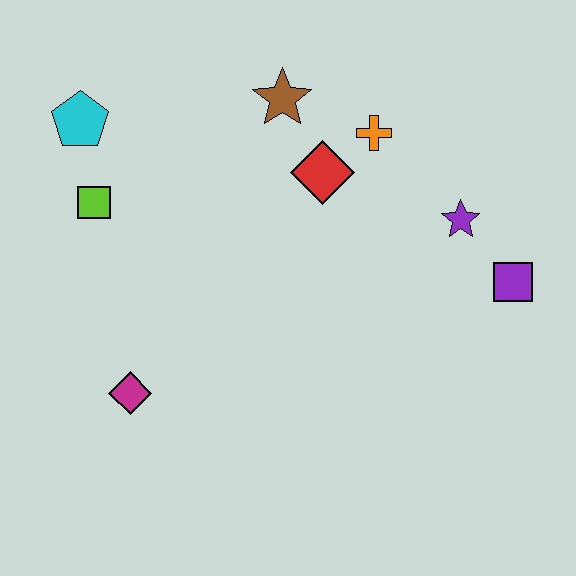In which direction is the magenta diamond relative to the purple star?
The magenta diamond is to the left of the purple star.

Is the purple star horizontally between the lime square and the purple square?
Yes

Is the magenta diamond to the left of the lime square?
No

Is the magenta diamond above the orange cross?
No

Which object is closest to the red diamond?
The orange cross is closest to the red diamond.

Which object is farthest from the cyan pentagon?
The purple square is farthest from the cyan pentagon.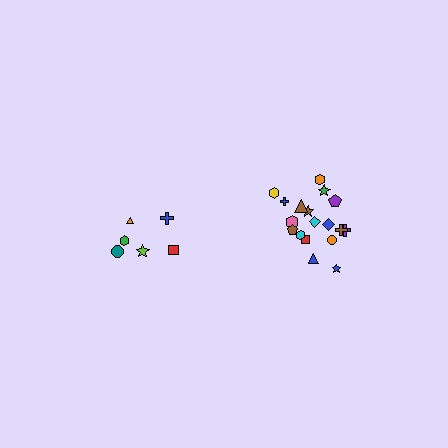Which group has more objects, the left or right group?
The right group.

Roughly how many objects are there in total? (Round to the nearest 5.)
Roughly 25 objects in total.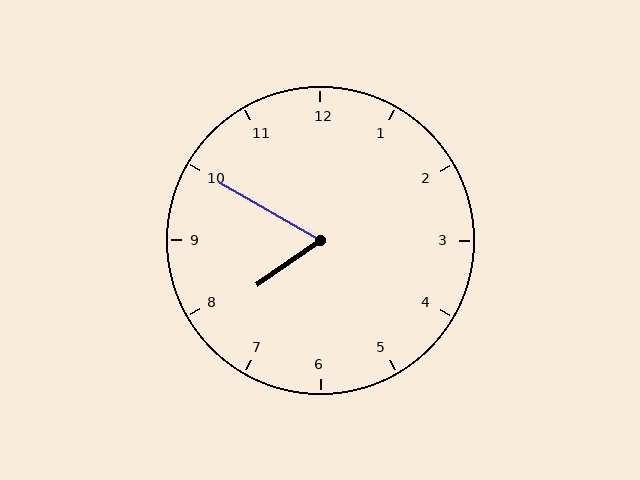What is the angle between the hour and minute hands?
Approximately 65 degrees.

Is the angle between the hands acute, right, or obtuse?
It is acute.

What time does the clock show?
7:50.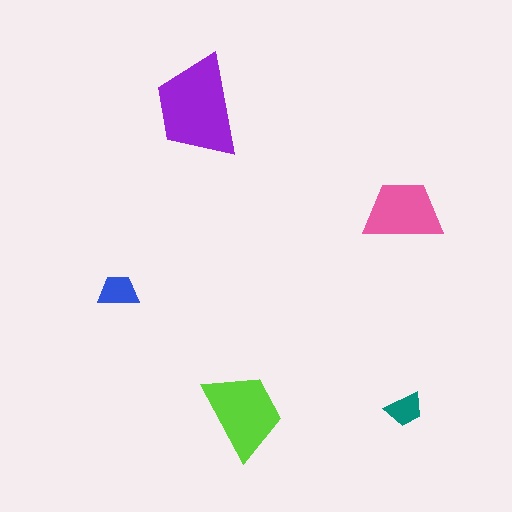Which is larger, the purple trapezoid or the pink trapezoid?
The purple one.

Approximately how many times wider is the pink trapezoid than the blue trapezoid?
About 2 times wider.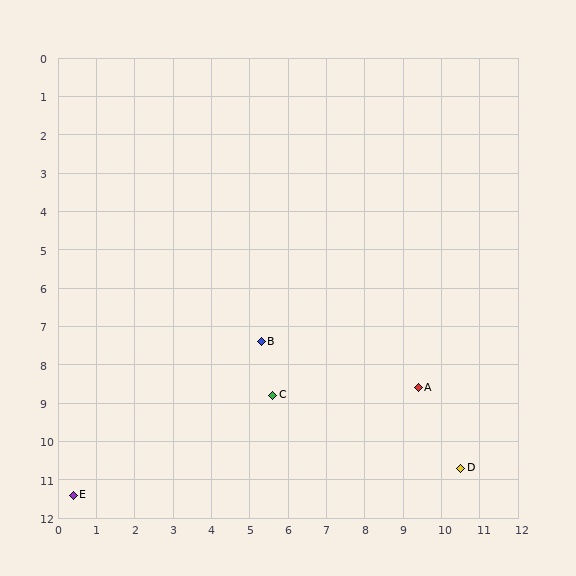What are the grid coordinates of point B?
Point B is at approximately (5.3, 7.4).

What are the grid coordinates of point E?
Point E is at approximately (0.4, 11.4).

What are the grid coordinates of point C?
Point C is at approximately (5.6, 8.8).